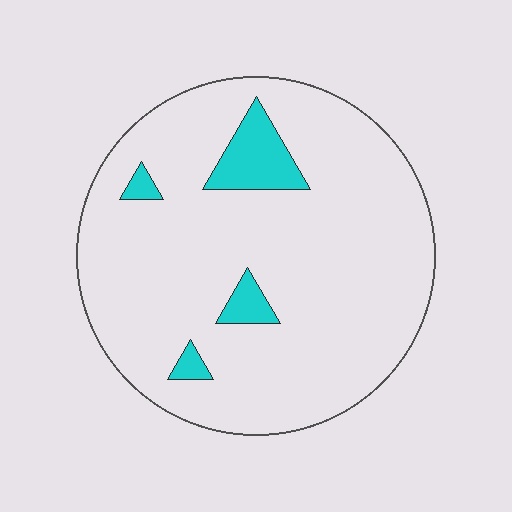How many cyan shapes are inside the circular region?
4.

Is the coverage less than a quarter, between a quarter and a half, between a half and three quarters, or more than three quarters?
Less than a quarter.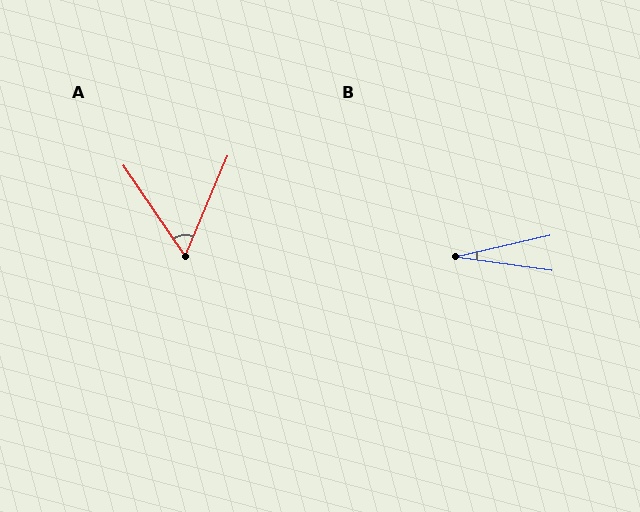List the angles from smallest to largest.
B (21°), A (57°).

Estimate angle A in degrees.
Approximately 57 degrees.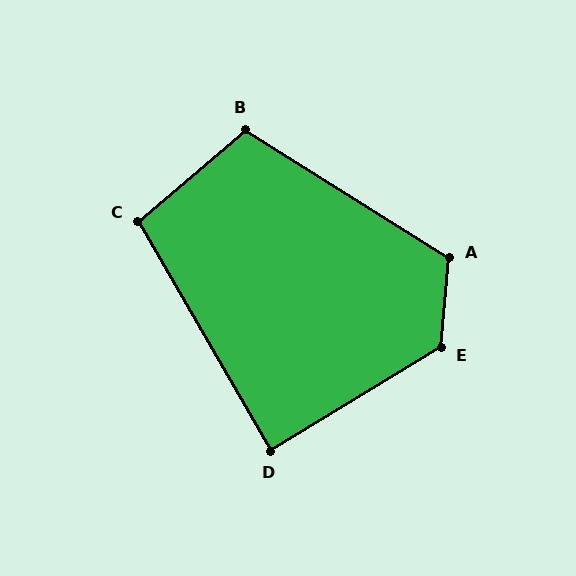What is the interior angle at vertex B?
Approximately 107 degrees (obtuse).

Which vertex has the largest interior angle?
E, at approximately 127 degrees.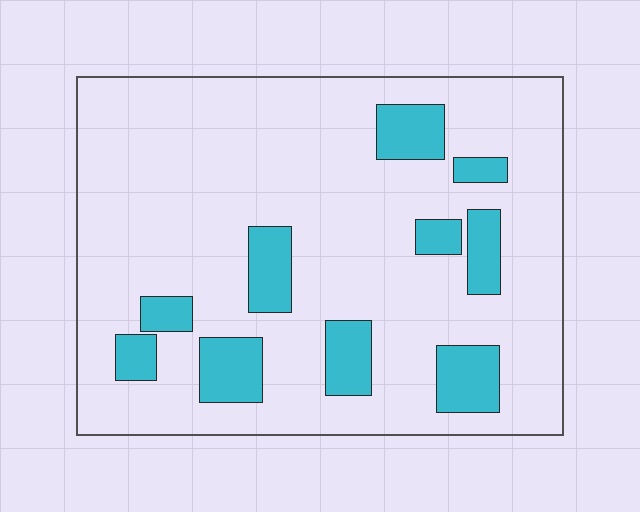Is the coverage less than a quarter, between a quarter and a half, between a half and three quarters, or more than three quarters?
Less than a quarter.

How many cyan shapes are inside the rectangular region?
10.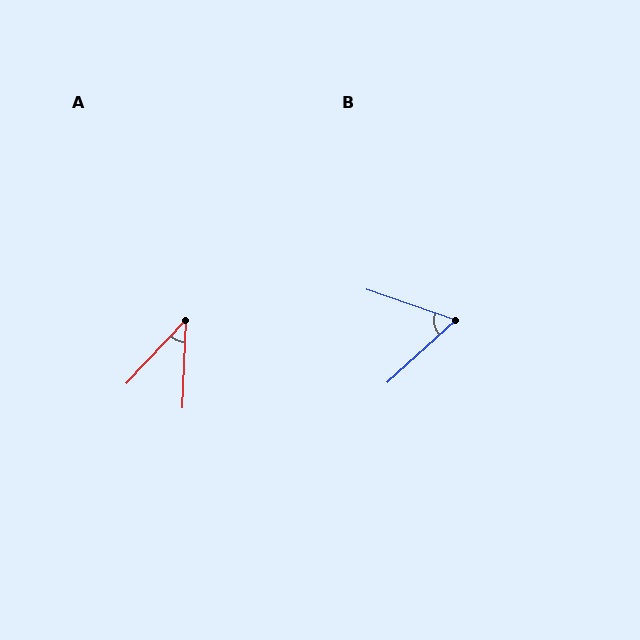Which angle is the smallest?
A, at approximately 41 degrees.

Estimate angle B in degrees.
Approximately 61 degrees.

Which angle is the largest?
B, at approximately 61 degrees.